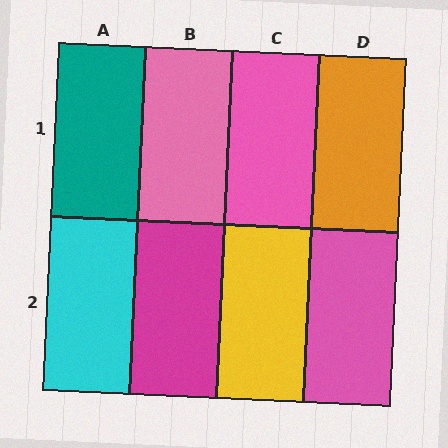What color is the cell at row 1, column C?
Pink.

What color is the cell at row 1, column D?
Orange.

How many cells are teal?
1 cell is teal.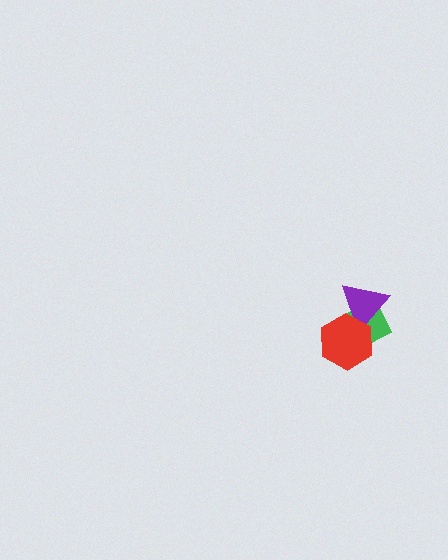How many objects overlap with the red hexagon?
2 objects overlap with the red hexagon.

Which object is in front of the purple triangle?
The red hexagon is in front of the purple triangle.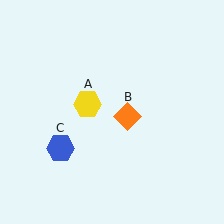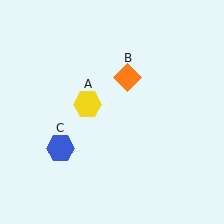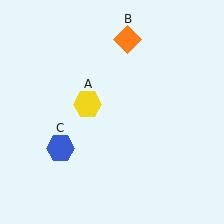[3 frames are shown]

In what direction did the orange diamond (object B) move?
The orange diamond (object B) moved up.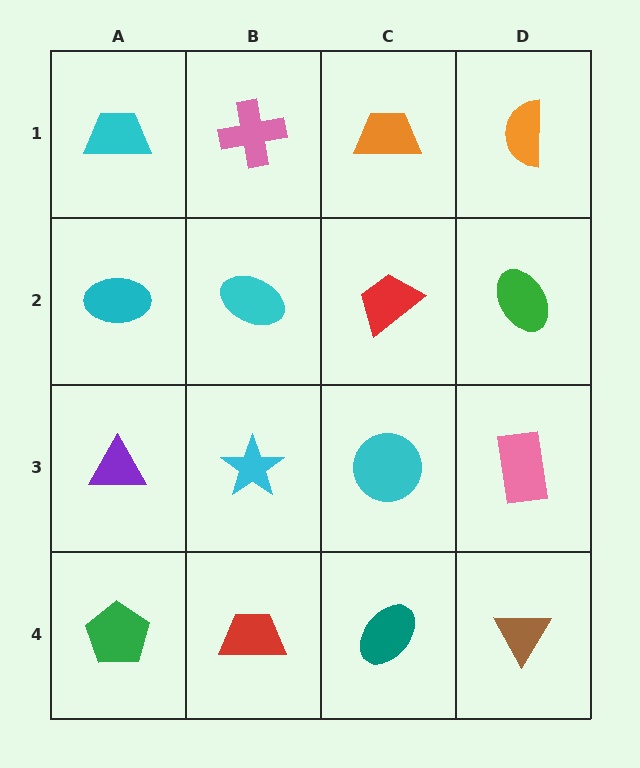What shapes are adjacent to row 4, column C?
A cyan circle (row 3, column C), a red trapezoid (row 4, column B), a brown triangle (row 4, column D).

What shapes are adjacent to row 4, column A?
A purple triangle (row 3, column A), a red trapezoid (row 4, column B).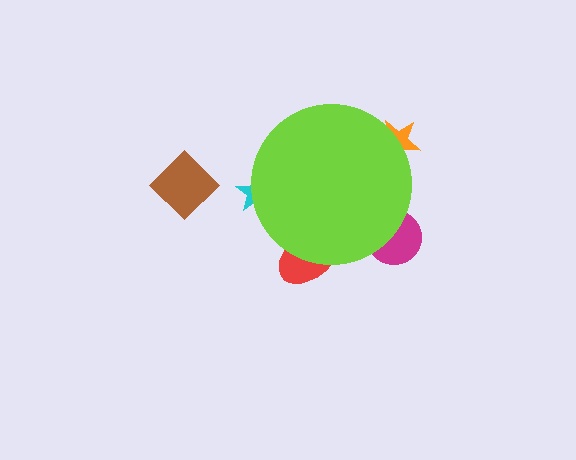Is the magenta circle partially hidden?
Yes, the magenta circle is partially hidden behind the lime circle.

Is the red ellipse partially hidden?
Yes, the red ellipse is partially hidden behind the lime circle.